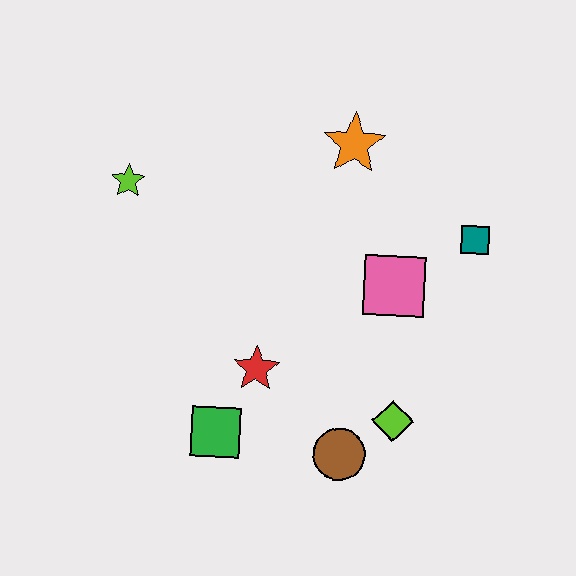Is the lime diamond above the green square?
Yes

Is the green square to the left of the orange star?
Yes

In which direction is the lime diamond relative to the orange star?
The lime diamond is below the orange star.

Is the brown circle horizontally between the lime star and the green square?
No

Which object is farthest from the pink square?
The lime star is farthest from the pink square.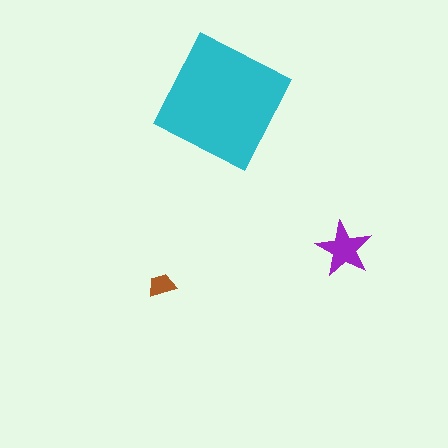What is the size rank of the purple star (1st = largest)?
2nd.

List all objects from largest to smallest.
The cyan square, the purple star, the brown trapezoid.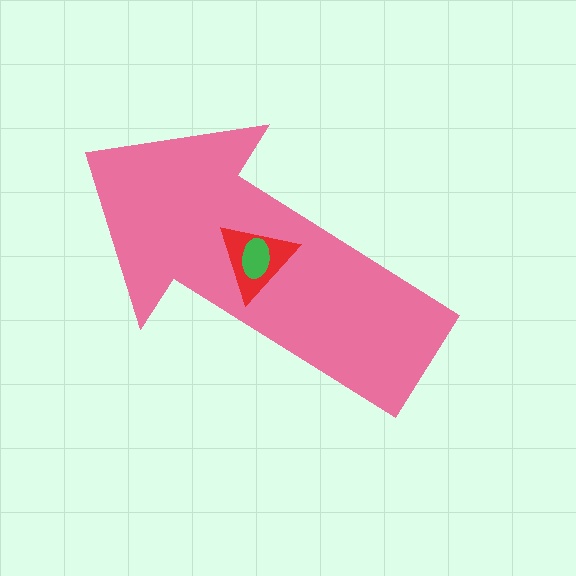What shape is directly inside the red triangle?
The green ellipse.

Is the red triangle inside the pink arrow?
Yes.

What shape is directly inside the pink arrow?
The red triangle.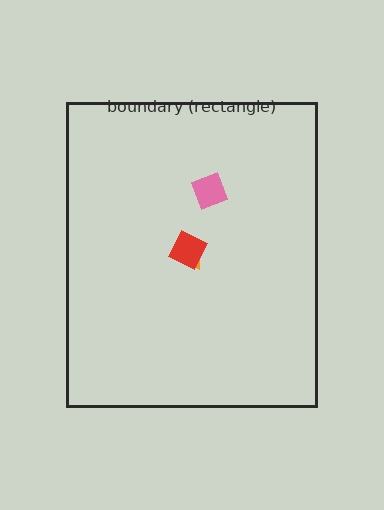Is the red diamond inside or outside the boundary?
Inside.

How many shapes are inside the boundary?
3 inside, 0 outside.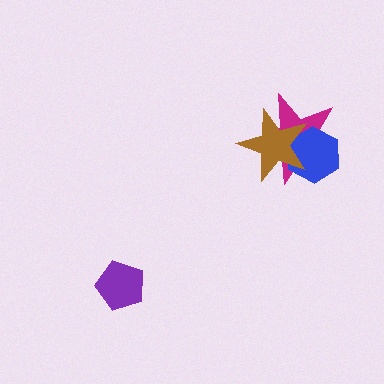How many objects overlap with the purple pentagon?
0 objects overlap with the purple pentagon.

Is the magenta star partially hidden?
Yes, it is partially covered by another shape.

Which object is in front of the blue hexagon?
The brown star is in front of the blue hexagon.